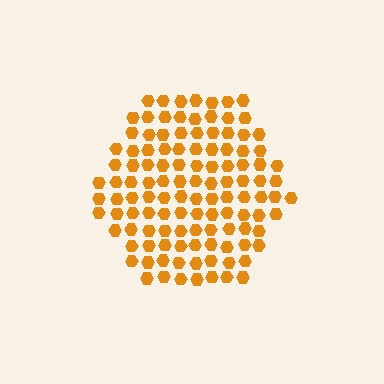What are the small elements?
The small elements are hexagons.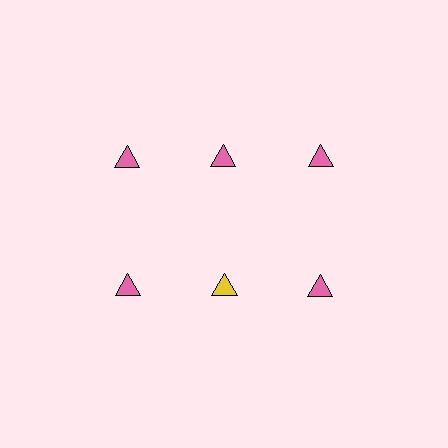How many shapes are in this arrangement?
There are 6 shapes arranged in a grid pattern.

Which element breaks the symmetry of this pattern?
The yellow triangle in the second row, second from left column breaks the symmetry. All other shapes are pink triangles.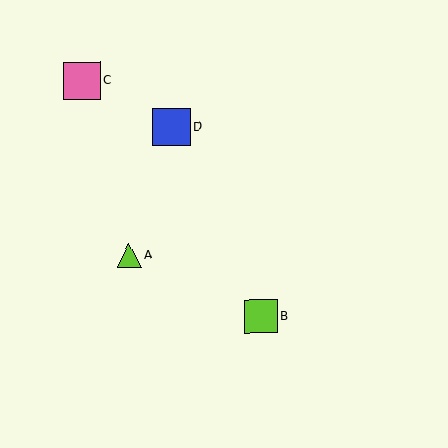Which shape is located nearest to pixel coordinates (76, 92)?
The pink square (labeled C) at (82, 81) is nearest to that location.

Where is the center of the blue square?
The center of the blue square is at (172, 127).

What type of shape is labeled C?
Shape C is a pink square.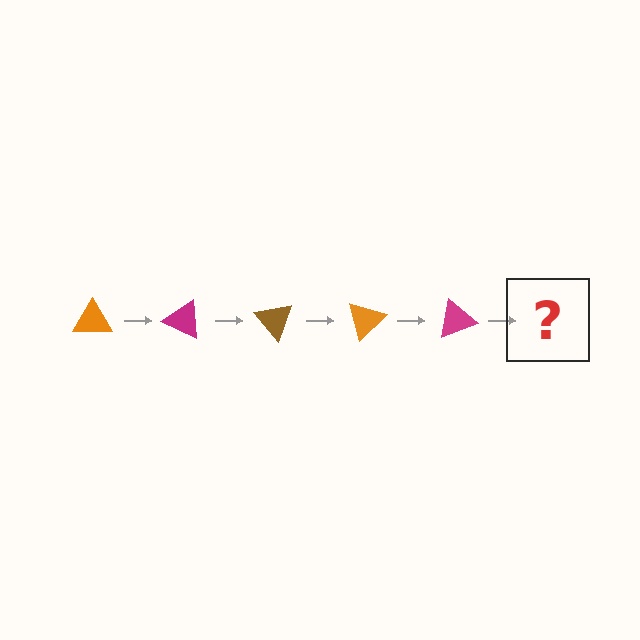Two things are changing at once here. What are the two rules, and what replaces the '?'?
The two rules are that it rotates 25 degrees each step and the color cycles through orange, magenta, and brown. The '?' should be a brown triangle, rotated 125 degrees from the start.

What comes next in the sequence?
The next element should be a brown triangle, rotated 125 degrees from the start.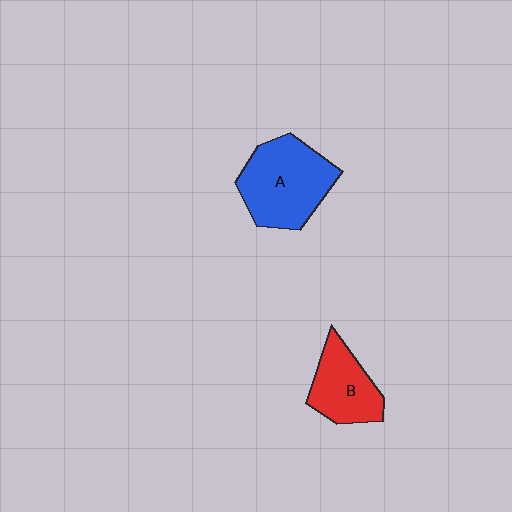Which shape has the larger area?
Shape A (blue).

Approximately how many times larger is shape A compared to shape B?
Approximately 1.5 times.